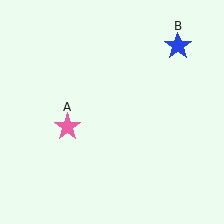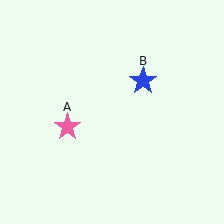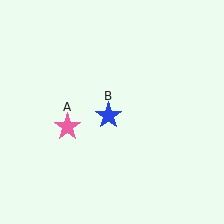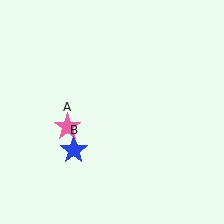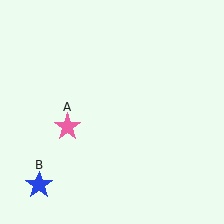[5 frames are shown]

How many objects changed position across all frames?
1 object changed position: blue star (object B).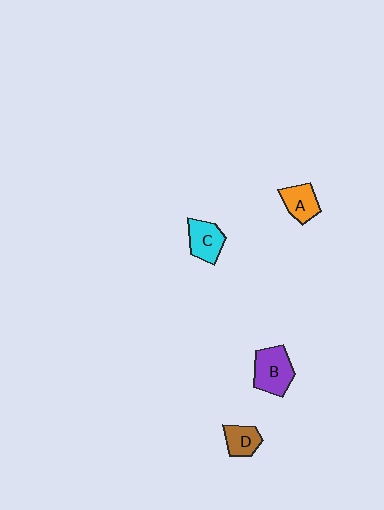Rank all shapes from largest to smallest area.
From largest to smallest: B (purple), C (cyan), A (orange), D (brown).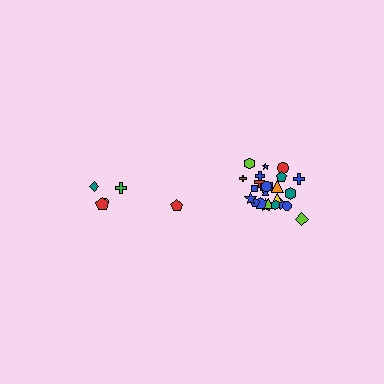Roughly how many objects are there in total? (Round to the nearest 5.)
Roughly 30 objects in total.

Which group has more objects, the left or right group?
The right group.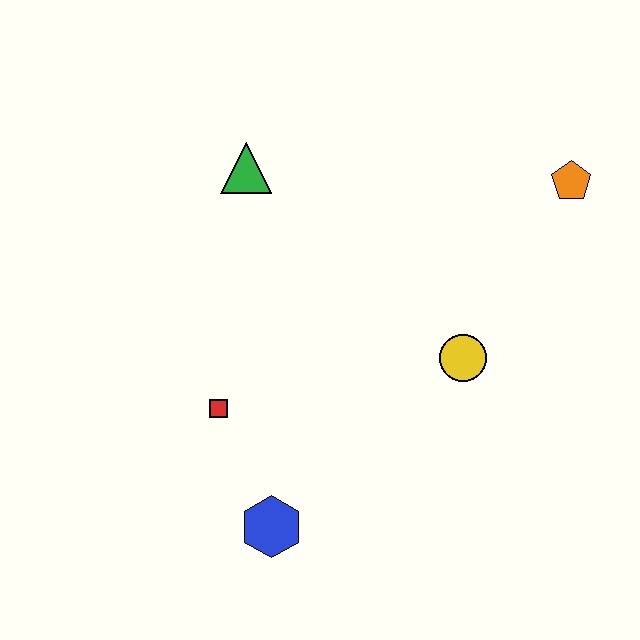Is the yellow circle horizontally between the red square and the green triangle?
No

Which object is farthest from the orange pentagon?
The blue hexagon is farthest from the orange pentagon.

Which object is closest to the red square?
The blue hexagon is closest to the red square.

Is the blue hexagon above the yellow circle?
No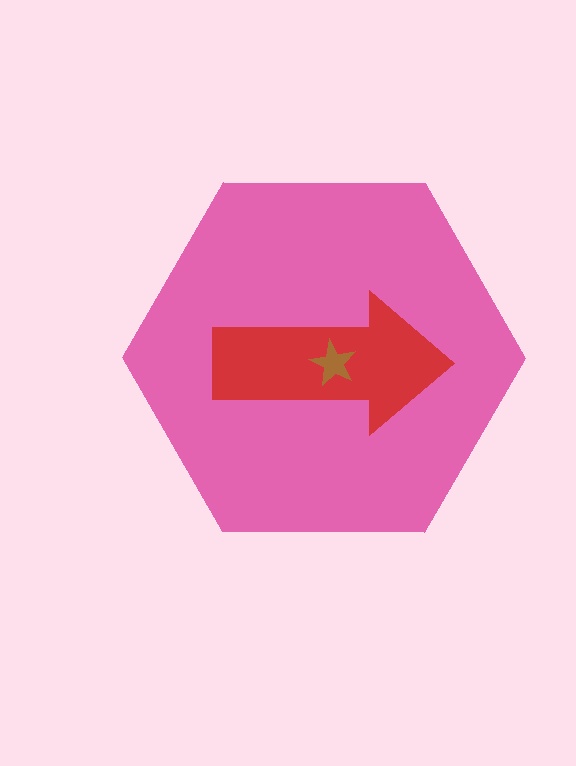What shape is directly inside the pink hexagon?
The red arrow.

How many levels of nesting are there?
3.